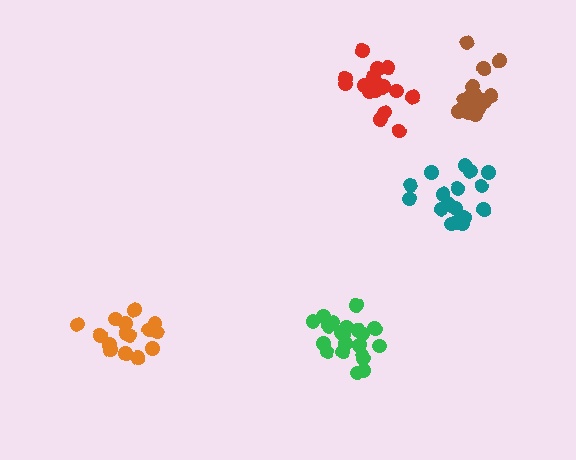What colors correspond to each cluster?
The clusters are colored: red, green, orange, teal, brown.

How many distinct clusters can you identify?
There are 5 distinct clusters.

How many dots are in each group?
Group 1: 18 dots, Group 2: 21 dots, Group 3: 15 dots, Group 4: 18 dots, Group 5: 17 dots (89 total).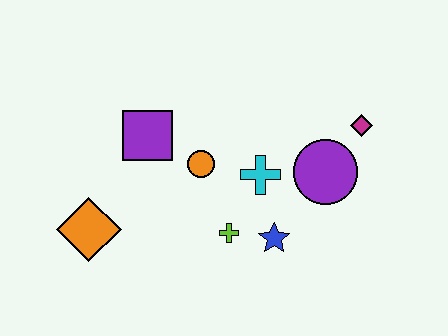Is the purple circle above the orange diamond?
Yes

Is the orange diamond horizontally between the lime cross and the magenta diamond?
No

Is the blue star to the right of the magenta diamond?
No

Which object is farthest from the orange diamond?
The magenta diamond is farthest from the orange diamond.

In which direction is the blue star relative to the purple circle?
The blue star is below the purple circle.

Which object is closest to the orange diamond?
The purple square is closest to the orange diamond.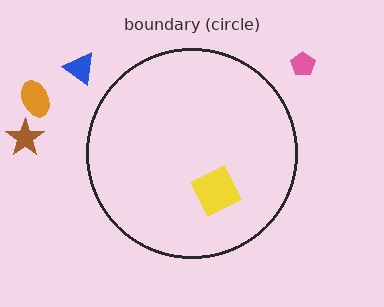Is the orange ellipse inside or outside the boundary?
Outside.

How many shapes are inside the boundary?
1 inside, 4 outside.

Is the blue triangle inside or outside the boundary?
Outside.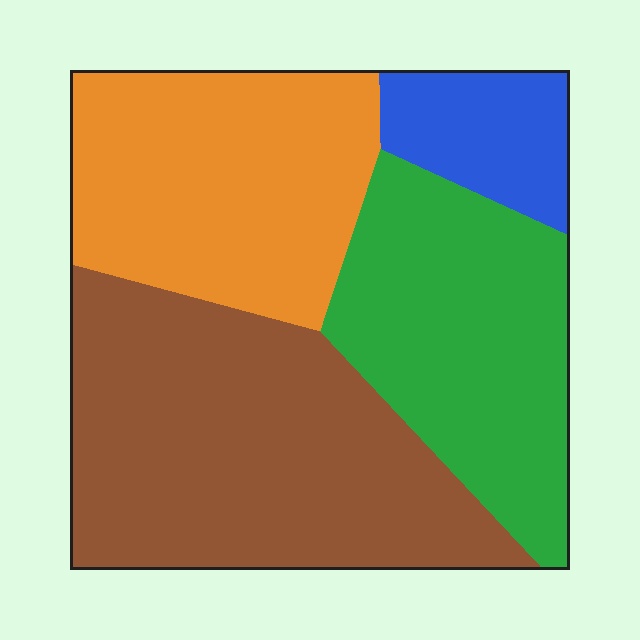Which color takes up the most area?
Brown, at roughly 40%.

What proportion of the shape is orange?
Orange takes up about one quarter (1/4) of the shape.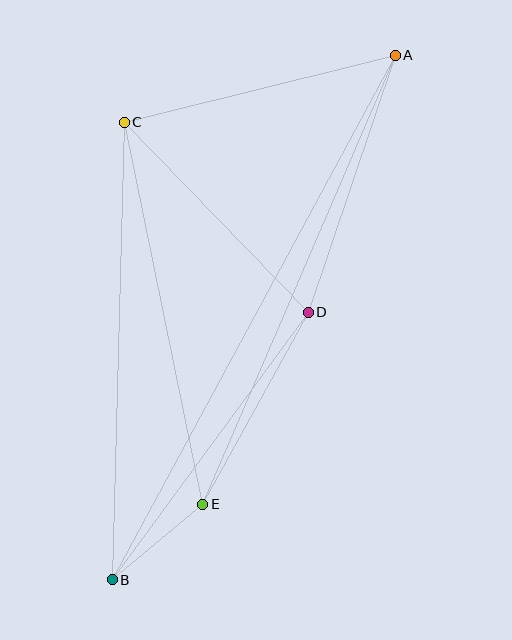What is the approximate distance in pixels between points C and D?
The distance between C and D is approximately 264 pixels.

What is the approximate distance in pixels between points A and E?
The distance between A and E is approximately 489 pixels.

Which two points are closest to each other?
Points B and E are closest to each other.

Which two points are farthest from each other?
Points A and B are farthest from each other.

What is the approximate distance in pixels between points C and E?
The distance between C and E is approximately 390 pixels.